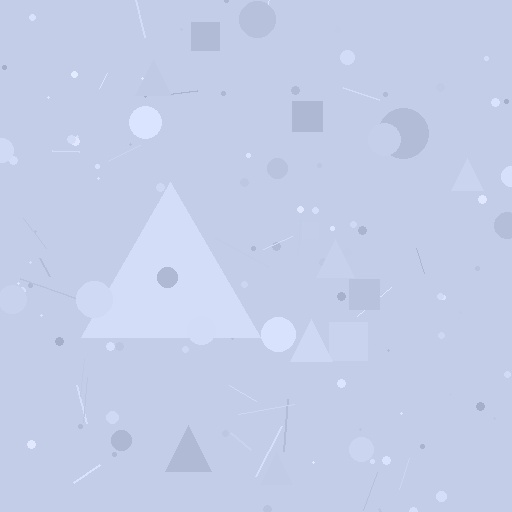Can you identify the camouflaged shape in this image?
The camouflaged shape is a triangle.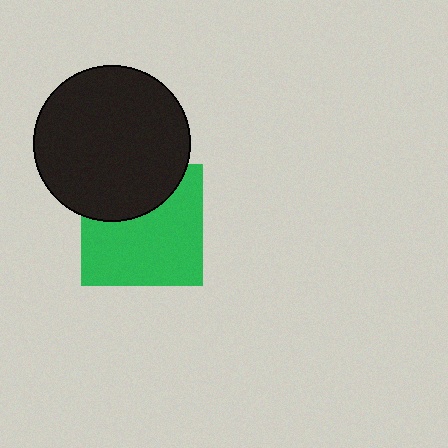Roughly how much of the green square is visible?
Most of it is visible (roughly 66%).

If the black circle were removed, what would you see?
You would see the complete green square.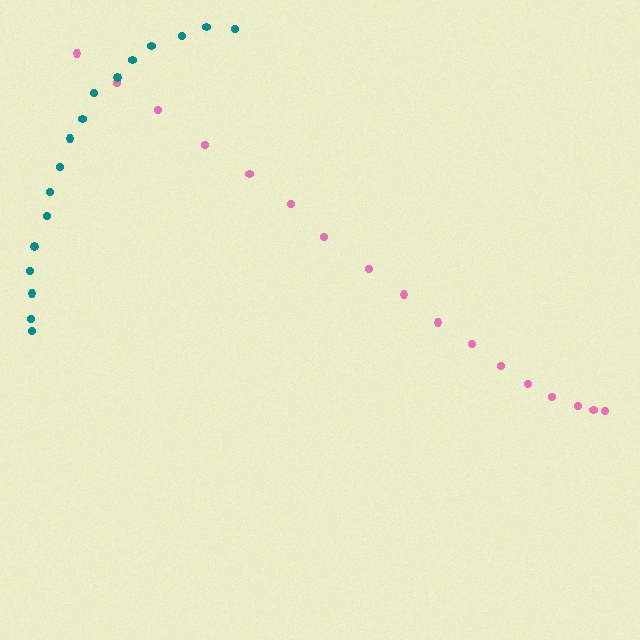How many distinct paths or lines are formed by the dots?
There are 2 distinct paths.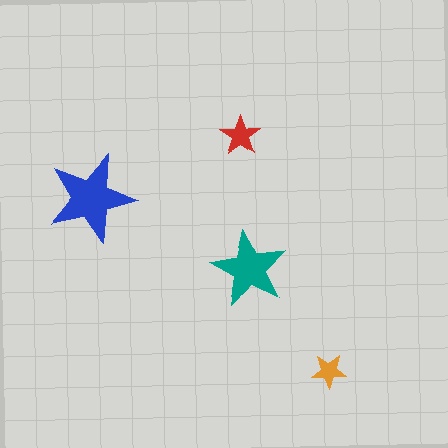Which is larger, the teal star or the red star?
The teal one.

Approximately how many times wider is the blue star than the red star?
About 2 times wider.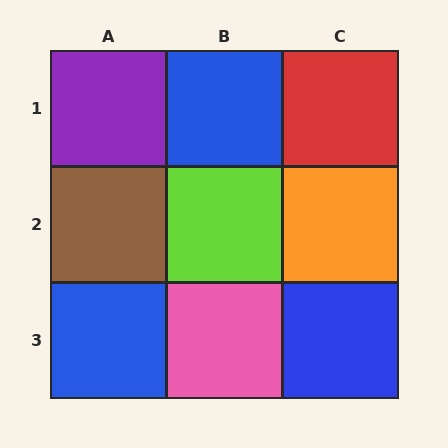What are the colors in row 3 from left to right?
Blue, pink, blue.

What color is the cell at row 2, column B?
Lime.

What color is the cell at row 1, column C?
Red.